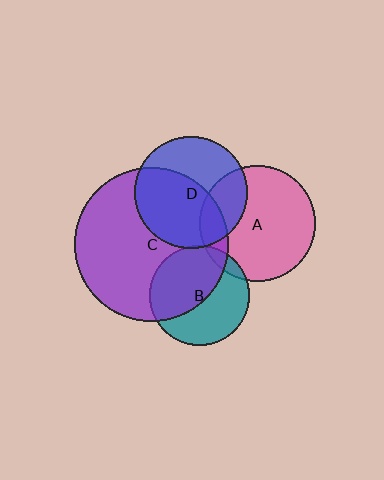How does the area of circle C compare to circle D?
Approximately 1.9 times.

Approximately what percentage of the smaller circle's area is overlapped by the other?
Approximately 50%.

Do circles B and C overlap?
Yes.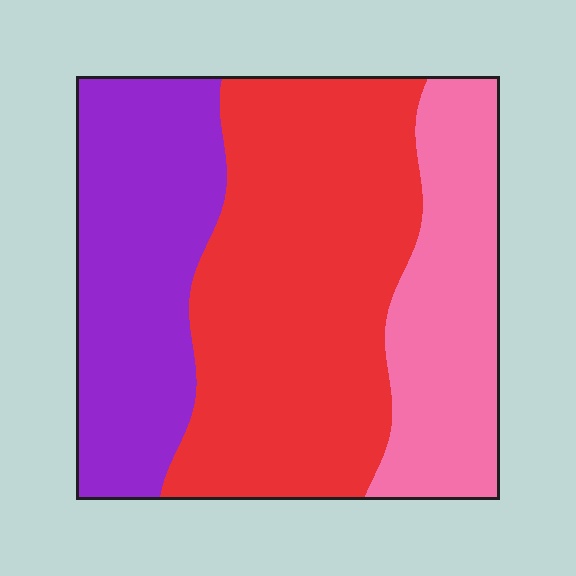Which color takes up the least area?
Pink, at roughly 25%.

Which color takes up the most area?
Red, at roughly 45%.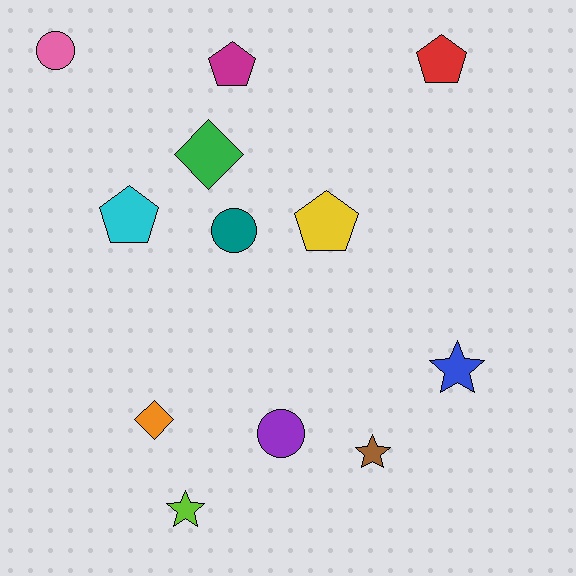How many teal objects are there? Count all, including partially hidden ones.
There is 1 teal object.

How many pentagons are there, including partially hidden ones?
There are 4 pentagons.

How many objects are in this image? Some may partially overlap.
There are 12 objects.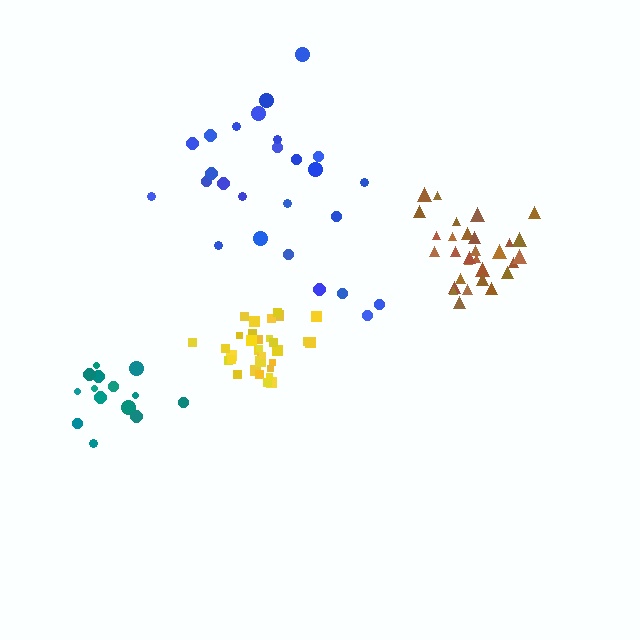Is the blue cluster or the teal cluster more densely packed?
Teal.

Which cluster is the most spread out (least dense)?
Blue.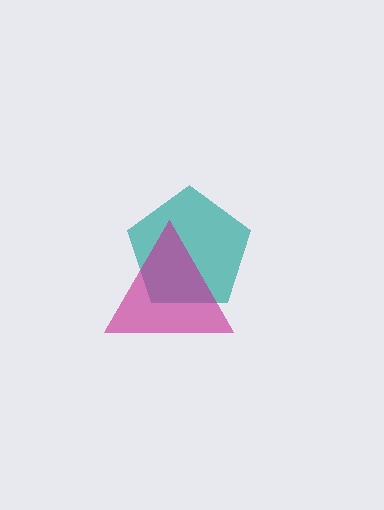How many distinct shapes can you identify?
There are 2 distinct shapes: a teal pentagon, a magenta triangle.